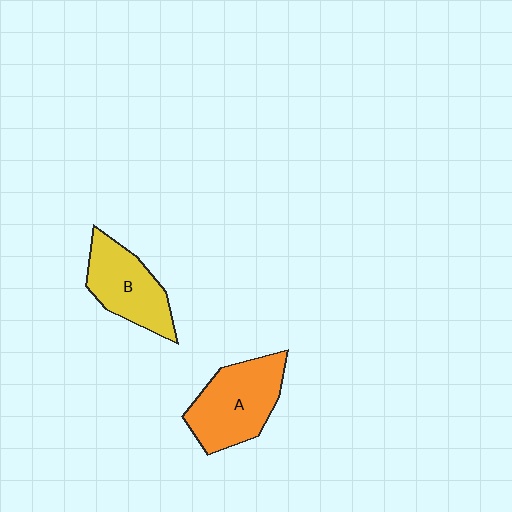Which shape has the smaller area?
Shape B (yellow).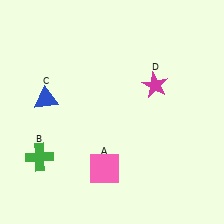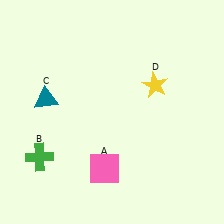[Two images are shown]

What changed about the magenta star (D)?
In Image 1, D is magenta. In Image 2, it changed to yellow.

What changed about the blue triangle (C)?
In Image 1, C is blue. In Image 2, it changed to teal.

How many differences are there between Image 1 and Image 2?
There are 2 differences between the two images.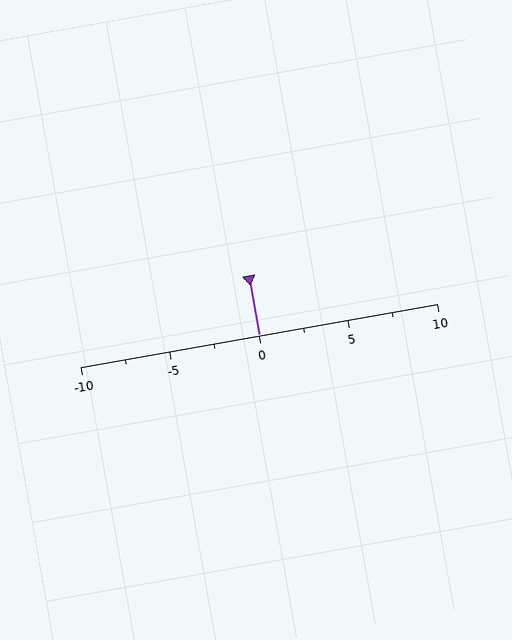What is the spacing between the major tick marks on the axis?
The major ticks are spaced 5 apart.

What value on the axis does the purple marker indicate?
The marker indicates approximately 0.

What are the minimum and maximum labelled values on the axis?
The axis runs from -10 to 10.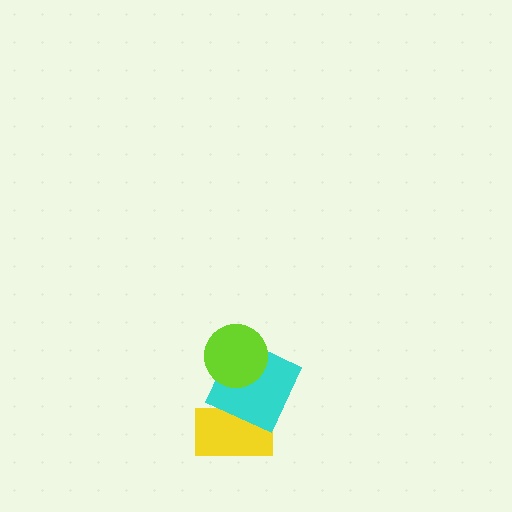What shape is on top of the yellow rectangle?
The cyan square is on top of the yellow rectangle.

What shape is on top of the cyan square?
The lime circle is on top of the cyan square.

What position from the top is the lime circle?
The lime circle is 1st from the top.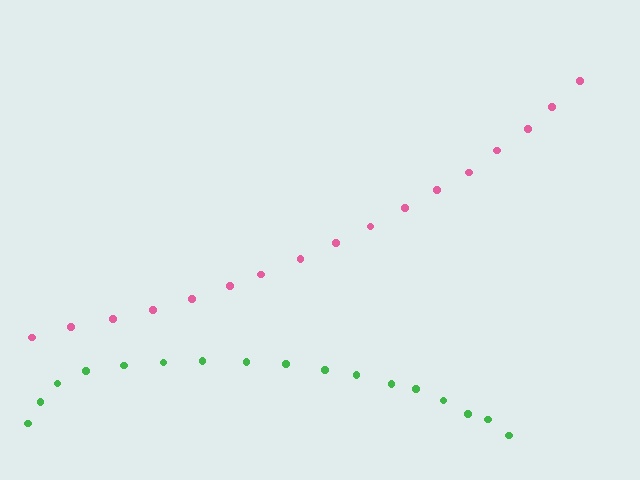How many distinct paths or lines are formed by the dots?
There are 2 distinct paths.